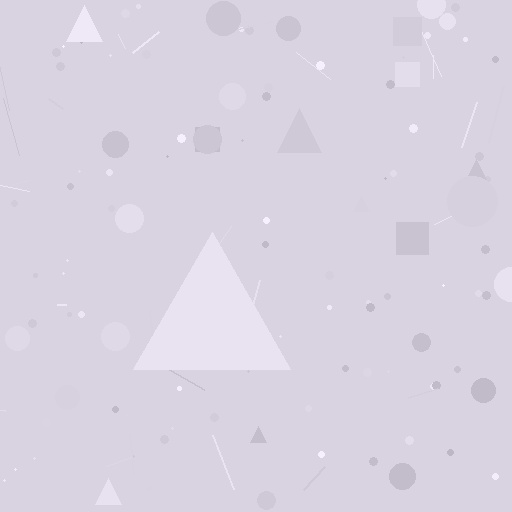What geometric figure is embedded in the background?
A triangle is embedded in the background.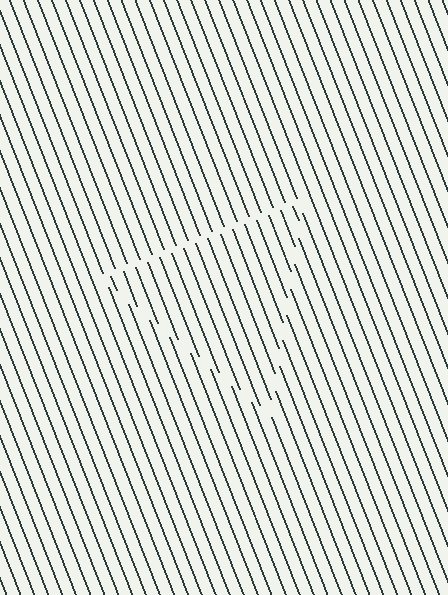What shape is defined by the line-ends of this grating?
An illusory triangle. The interior of the shape contains the same grating, shifted by half a period — the contour is defined by the phase discontinuity where line-ends from the inner and outer gratings abut.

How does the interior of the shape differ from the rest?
The interior of the shape contains the same grating, shifted by half a period — the contour is defined by the phase discontinuity where line-ends from the inner and outer gratings abut.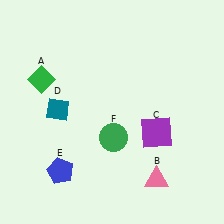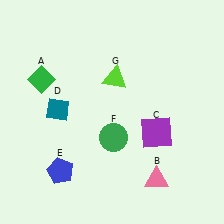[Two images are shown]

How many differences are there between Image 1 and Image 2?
There is 1 difference between the two images.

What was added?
A lime triangle (G) was added in Image 2.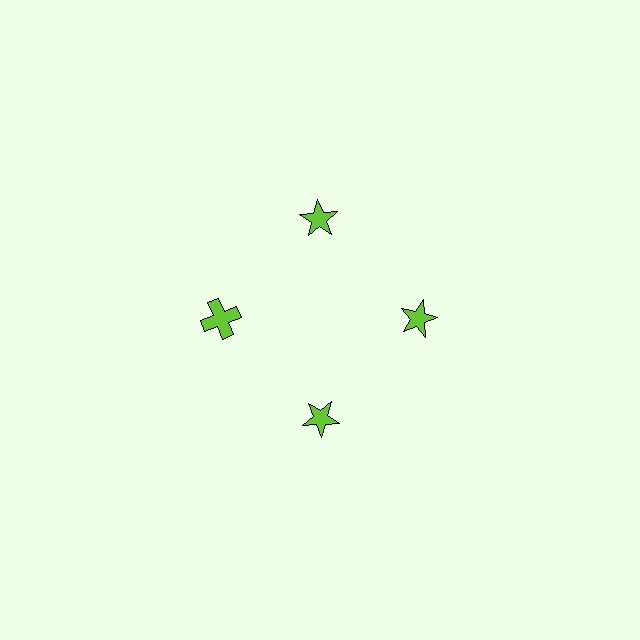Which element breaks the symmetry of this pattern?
The lime cross at roughly the 9 o'clock position breaks the symmetry. All other shapes are lime stars.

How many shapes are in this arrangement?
There are 4 shapes arranged in a ring pattern.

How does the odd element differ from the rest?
It has a different shape: cross instead of star.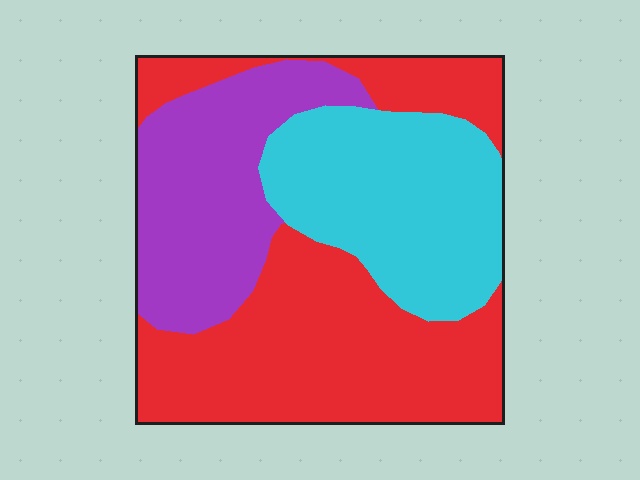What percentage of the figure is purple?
Purple takes up between a quarter and a half of the figure.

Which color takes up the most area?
Red, at roughly 45%.